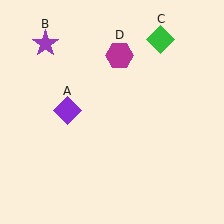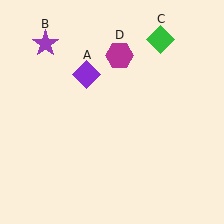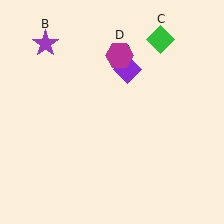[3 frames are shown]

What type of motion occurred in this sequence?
The purple diamond (object A) rotated clockwise around the center of the scene.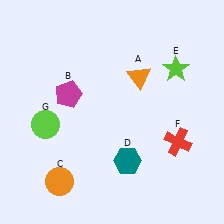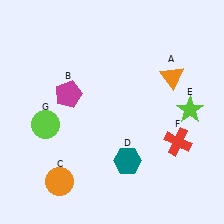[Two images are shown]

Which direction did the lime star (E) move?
The lime star (E) moved down.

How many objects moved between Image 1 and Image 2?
2 objects moved between the two images.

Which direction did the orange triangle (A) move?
The orange triangle (A) moved right.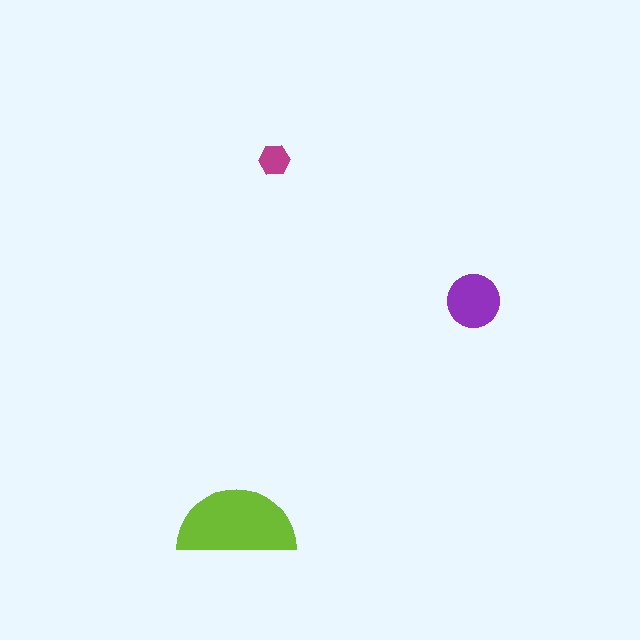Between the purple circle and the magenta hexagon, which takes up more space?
The purple circle.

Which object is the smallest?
The magenta hexagon.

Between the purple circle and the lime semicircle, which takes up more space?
The lime semicircle.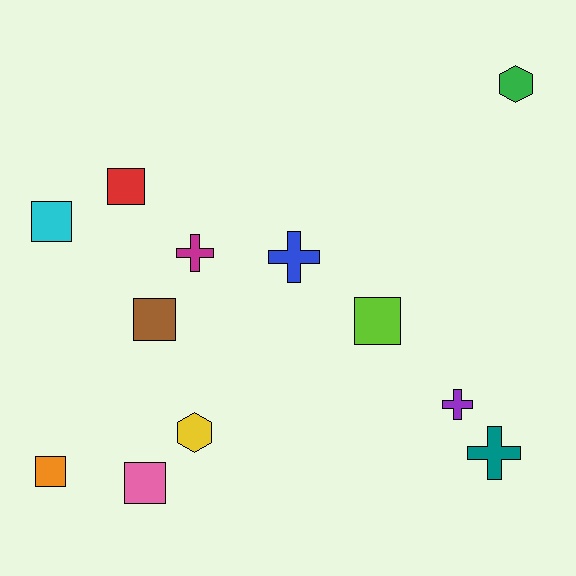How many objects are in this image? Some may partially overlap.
There are 12 objects.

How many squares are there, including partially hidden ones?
There are 6 squares.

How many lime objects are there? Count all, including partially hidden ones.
There is 1 lime object.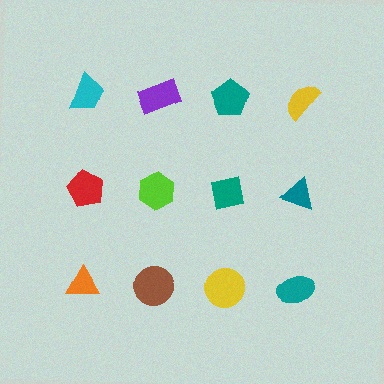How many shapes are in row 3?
4 shapes.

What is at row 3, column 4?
A teal ellipse.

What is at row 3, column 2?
A brown circle.